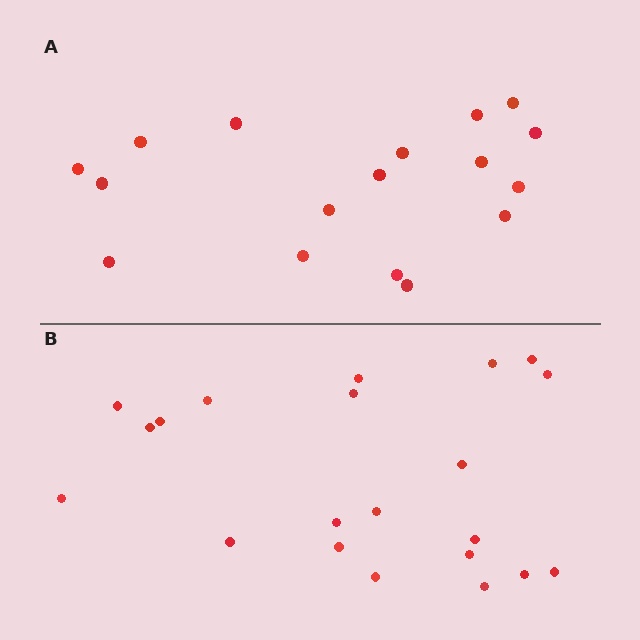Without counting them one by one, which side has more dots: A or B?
Region B (the bottom region) has more dots.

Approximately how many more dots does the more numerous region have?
Region B has about 4 more dots than region A.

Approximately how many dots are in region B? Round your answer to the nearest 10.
About 20 dots. (The exact count is 21, which rounds to 20.)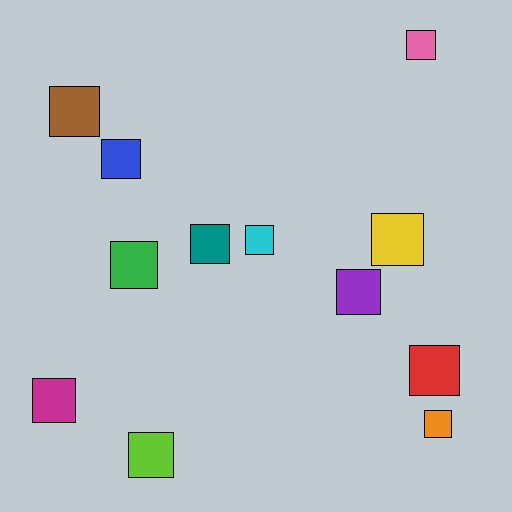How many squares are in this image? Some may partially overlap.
There are 12 squares.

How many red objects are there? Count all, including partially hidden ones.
There is 1 red object.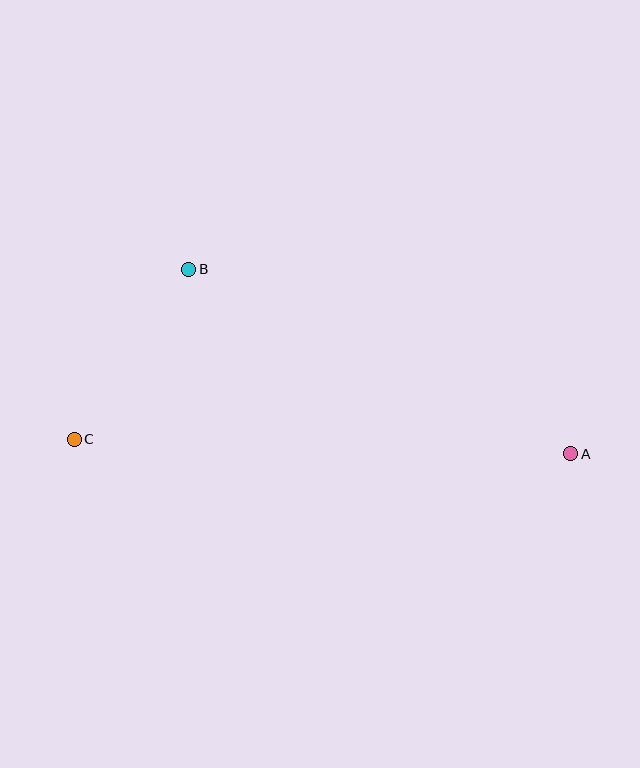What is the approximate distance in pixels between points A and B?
The distance between A and B is approximately 424 pixels.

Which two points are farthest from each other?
Points A and C are farthest from each other.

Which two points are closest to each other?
Points B and C are closest to each other.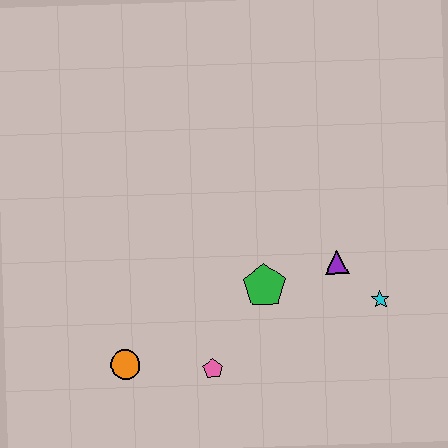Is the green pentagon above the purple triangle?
No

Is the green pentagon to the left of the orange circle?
No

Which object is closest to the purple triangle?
The cyan star is closest to the purple triangle.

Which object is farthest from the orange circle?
The cyan star is farthest from the orange circle.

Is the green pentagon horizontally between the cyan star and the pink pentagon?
Yes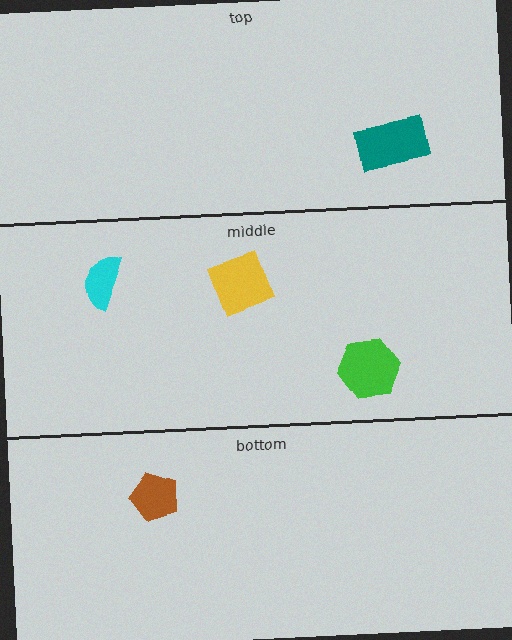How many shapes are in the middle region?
3.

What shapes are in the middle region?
The yellow square, the cyan semicircle, the green hexagon.